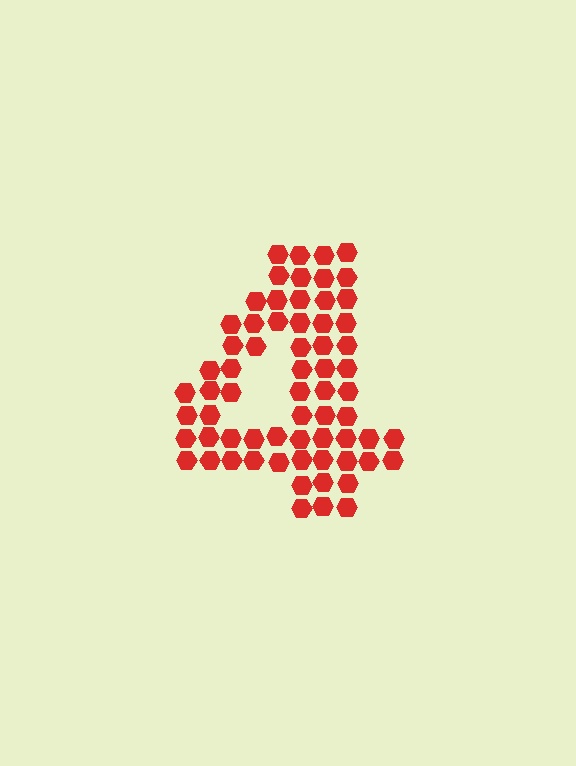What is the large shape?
The large shape is the digit 4.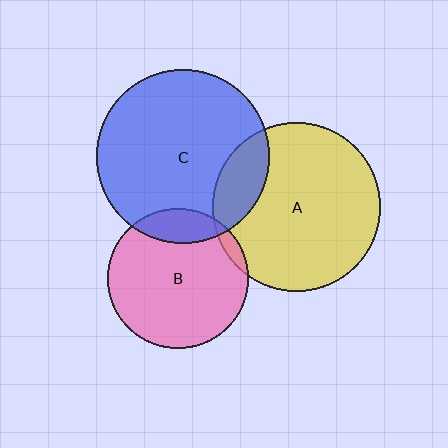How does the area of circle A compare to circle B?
Approximately 1.4 times.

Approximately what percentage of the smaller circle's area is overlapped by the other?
Approximately 15%.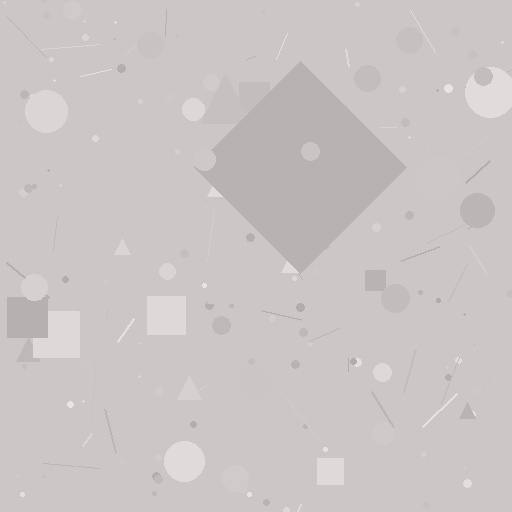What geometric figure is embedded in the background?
A diamond is embedded in the background.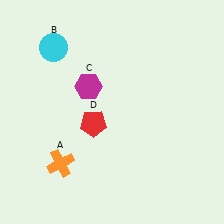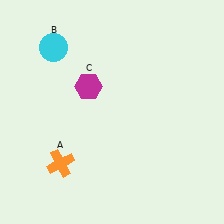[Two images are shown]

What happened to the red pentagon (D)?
The red pentagon (D) was removed in Image 2. It was in the bottom-left area of Image 1.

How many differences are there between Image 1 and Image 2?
There is 1 difference between the two images.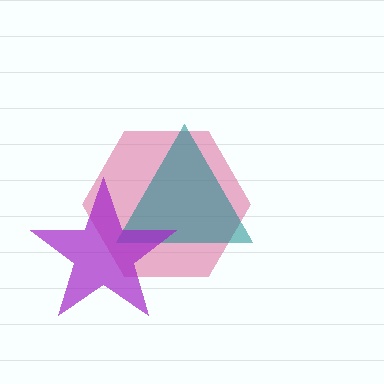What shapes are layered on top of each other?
The layered shapes are: a pink hexagon, a teal triangle, a purple star.